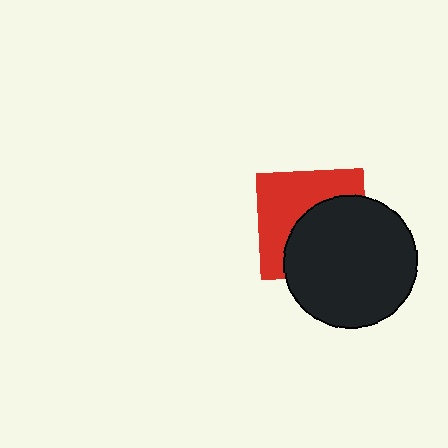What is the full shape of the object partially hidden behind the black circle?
The partially hidden object is a red square.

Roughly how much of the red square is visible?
About half of it is visible (roughly 49%).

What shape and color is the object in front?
The object in front is a black circle.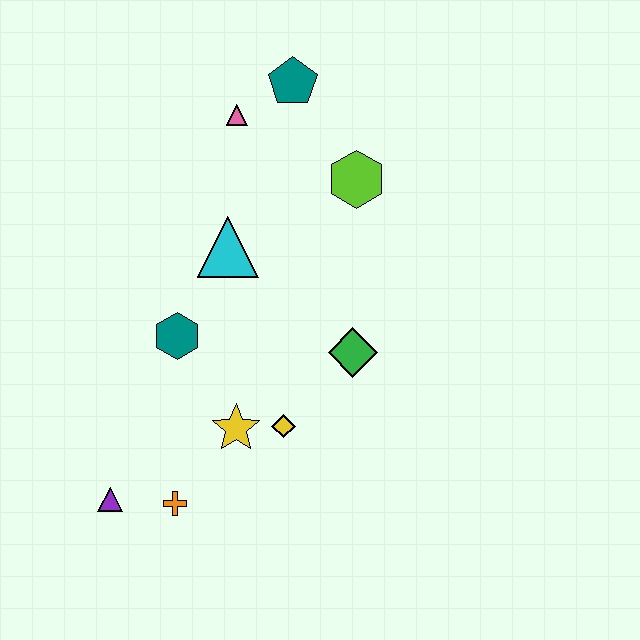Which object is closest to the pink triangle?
The teal pentagon is closest to the pink triangle.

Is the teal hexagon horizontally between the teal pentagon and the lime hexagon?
No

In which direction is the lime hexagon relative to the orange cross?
The lime hexagon is above the orange cross.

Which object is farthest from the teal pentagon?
The purple triangle is farthest from the teal pentagon.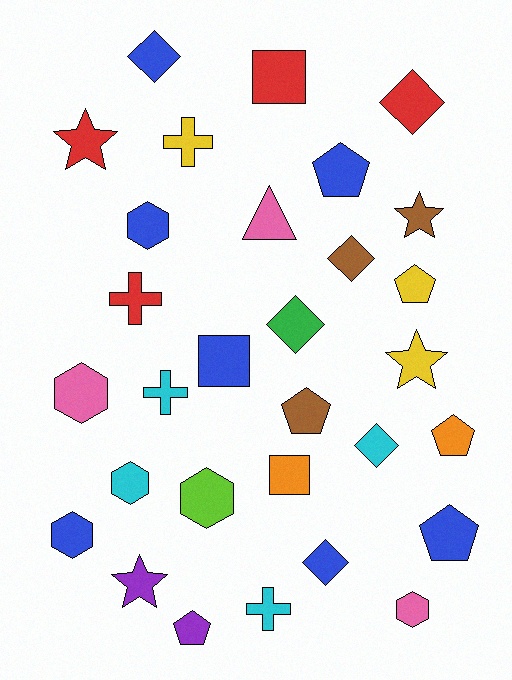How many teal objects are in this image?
There are no teal objects.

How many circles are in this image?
There are no circles.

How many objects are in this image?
There are 30 objects.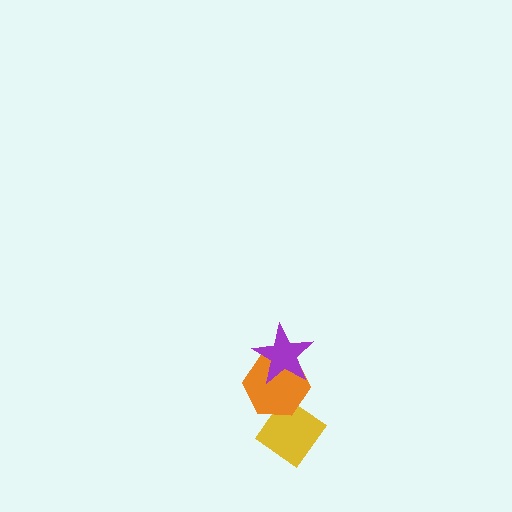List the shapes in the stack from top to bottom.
From top to bottom: the purple star, the orange hexagon, the yellow diamond.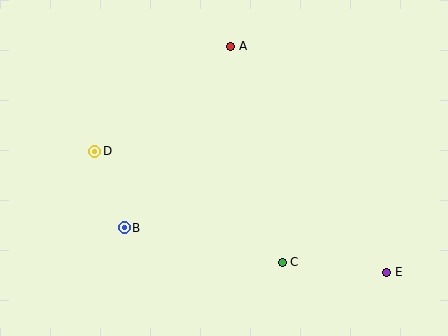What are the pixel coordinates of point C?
Point C is at (282, 262).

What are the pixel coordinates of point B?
Point B is at (124, 228).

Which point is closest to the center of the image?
Point C at (282, 262) is closest to the center.